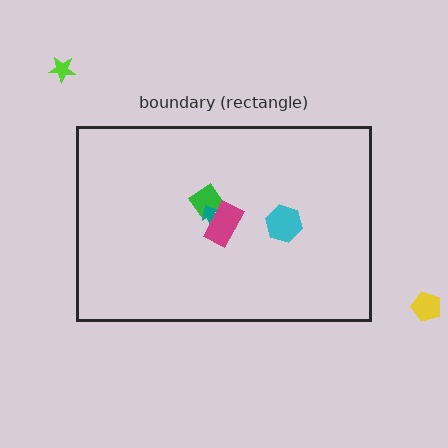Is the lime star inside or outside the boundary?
Outside.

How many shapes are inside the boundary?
4 inside, 2 outside.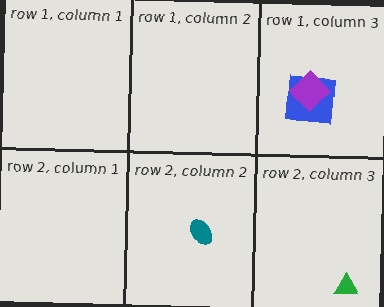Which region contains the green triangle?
The row 2, column 3 region.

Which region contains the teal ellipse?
The row 2, column 2 region.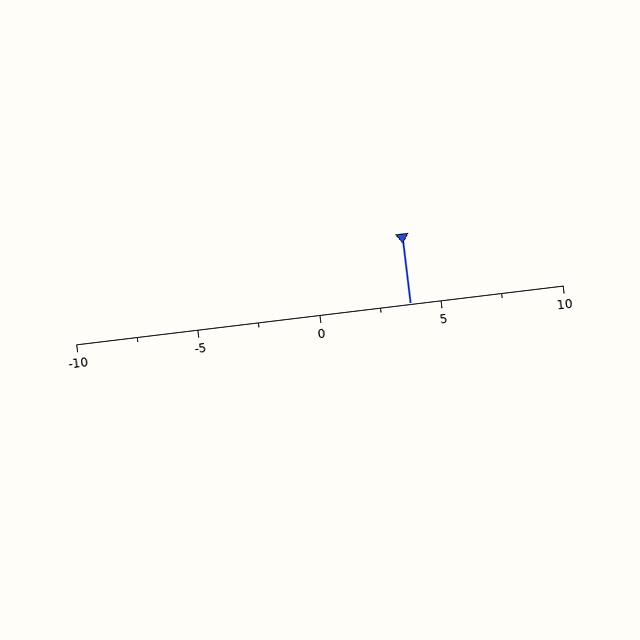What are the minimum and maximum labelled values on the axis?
The axis runs from -10 to 10.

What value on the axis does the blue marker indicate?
The marker indicates approximately 3.8.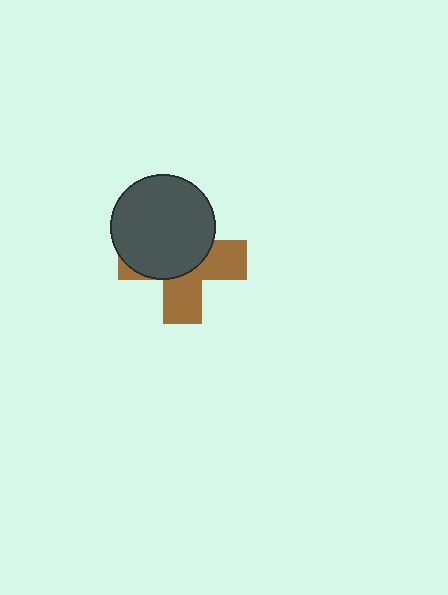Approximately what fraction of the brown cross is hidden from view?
Roughly 55% of the brown cross is hidden behind the dark gray circle.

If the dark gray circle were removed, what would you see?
You would see the complete brown cross.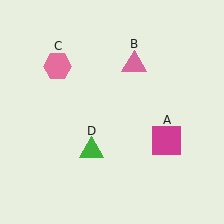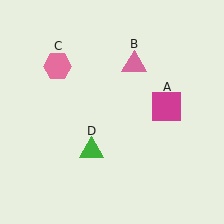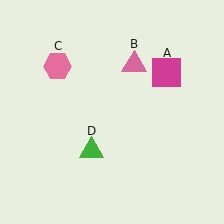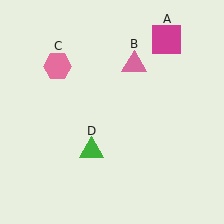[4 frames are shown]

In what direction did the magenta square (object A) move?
The magenta square (object A) moved up.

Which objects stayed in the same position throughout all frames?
Pink triangle (object B) and pink hexagon (object C) and green triangle (object D) remained stationary.